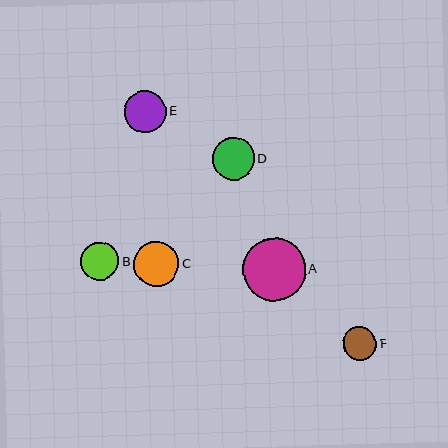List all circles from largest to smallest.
From largest to smallest: A, C, D, E, B, F.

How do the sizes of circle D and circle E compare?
Circle D and circle E are approximately the same size.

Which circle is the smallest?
Circle F is the smallest with a size of approximately 33 pixels.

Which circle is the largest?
Circle A is the largest with a size of approximately 63 pixels.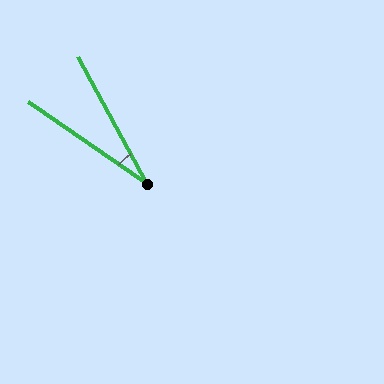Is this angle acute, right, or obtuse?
It is acute.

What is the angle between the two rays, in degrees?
Approximately 27 degrees.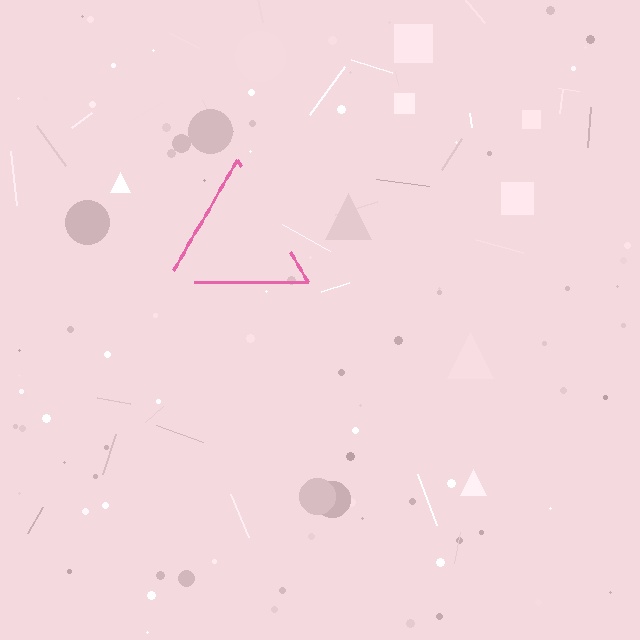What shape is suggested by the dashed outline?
The dashed outline suggests a triangle.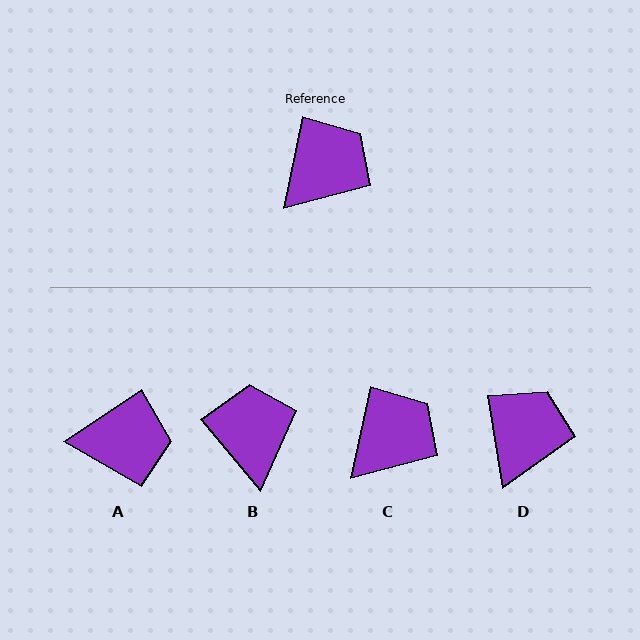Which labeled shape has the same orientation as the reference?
C.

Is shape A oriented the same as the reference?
No, it is off by about 44 degrees.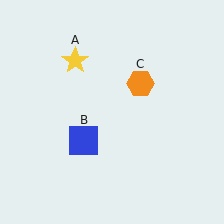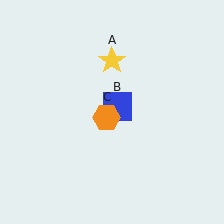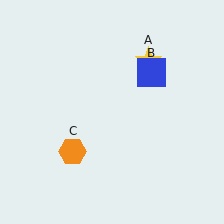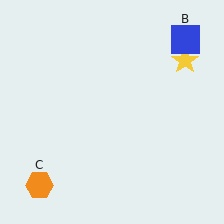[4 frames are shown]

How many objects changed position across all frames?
3 objects changed position: yellow star (object A), blue square (object B), orange hexagon (object C).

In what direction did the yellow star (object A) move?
The yellow star (object A) moved right.